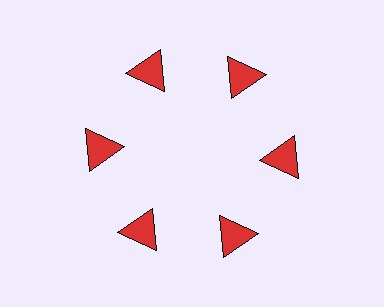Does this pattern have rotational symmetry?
Yes, this pattern has 6-fold rotational symmetry. It looks the same after rotating 60 degrees around the center.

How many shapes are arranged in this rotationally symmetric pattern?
There are 6 shapes, arranged in 6 groups of 1.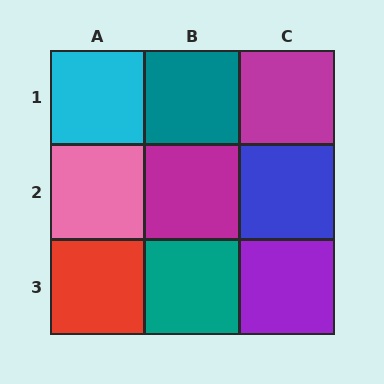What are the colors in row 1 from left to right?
Cyan, teal, magenta.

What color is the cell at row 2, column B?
Magenta.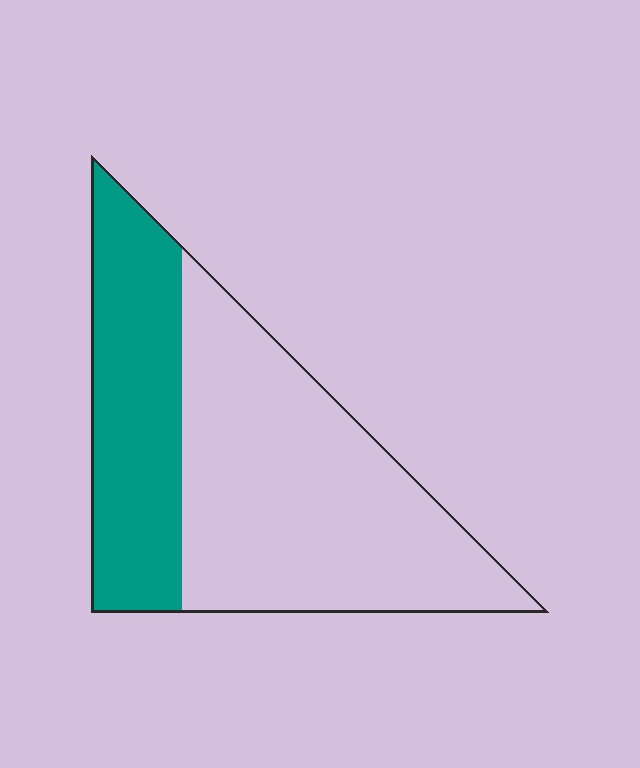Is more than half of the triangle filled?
No.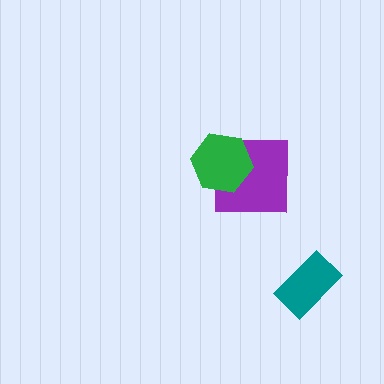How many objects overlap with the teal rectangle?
0 objects overlap with the teal rectangle.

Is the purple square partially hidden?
Yes, it is partially covered by another shape.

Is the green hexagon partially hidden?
No, no other shape covers it.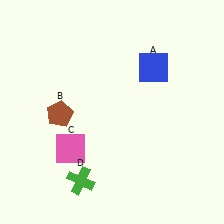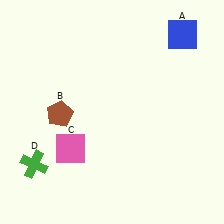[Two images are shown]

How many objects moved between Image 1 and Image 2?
2 objects moved between the two images.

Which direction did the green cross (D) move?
The green cross (D) moved left.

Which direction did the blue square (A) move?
The blue square (A) moved up.